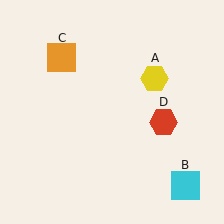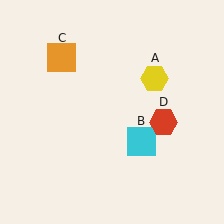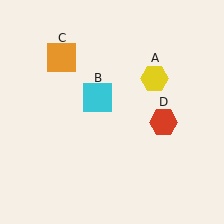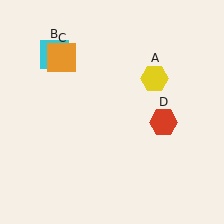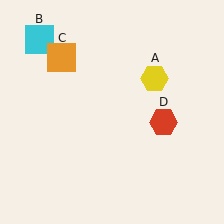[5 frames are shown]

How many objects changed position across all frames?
1 object changed position: cyan square (object B).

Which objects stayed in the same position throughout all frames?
Yellow hexagon (object A) and orange square (object C) and red hexagon (object D) remained stationary.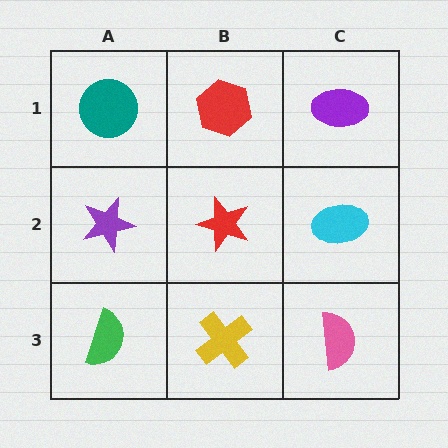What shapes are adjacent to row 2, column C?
A purple ellipse (row 1, column C), a pink semicircle (row 3, column C), a red star (row 2, column B).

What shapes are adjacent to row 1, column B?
A red star (row 2, column B), a teal circle (row 1, column A), a purple ellipse (row 1, column C).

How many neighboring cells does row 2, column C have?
3.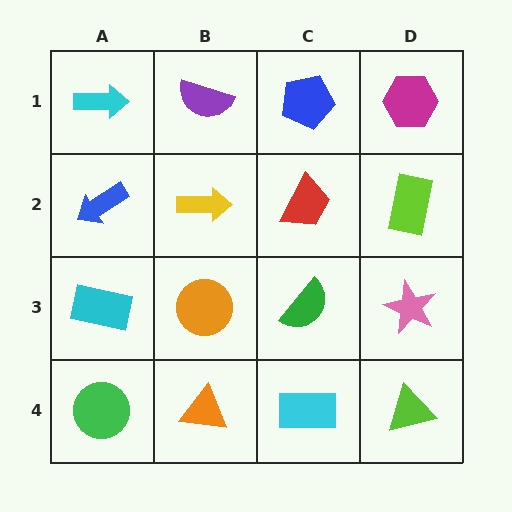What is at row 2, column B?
A yellow arrow.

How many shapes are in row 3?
4 shapes.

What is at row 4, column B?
An orange triangle.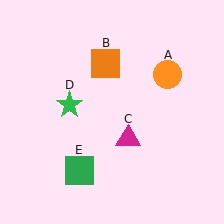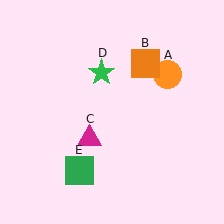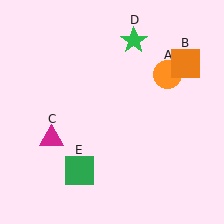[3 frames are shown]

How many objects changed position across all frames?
3 objects changed position: orange square (object B), magenta triangle (object C), green star (object D).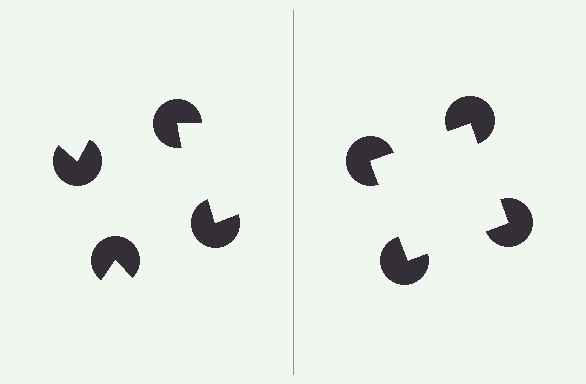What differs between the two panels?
The pac-man discs are positioned identically on both sides; only the wedge orientations differ. On the right they align to a square; on the left they are misaligned.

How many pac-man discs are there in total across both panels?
8 — 4 on each side.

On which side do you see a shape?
An illusory square appears on the right side. On the left side the wedge cuts are rotated, so no coherent shape forms.